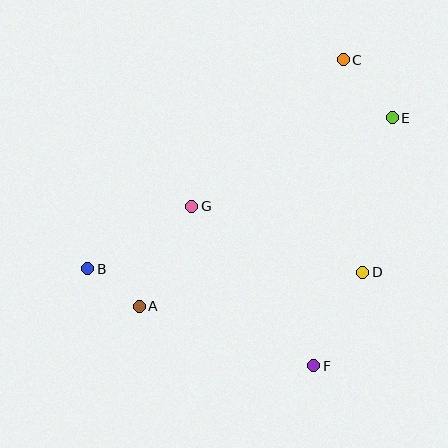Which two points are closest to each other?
Points A and B are closest to each other.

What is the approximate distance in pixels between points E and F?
The distance between E and F is approximately 260 pixels.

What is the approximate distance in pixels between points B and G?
The distance between B and G is approximately 121 pixels.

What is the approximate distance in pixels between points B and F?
The distance between B and F is approximately 246 pixels.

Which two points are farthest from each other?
Points B and E are farthest from each other.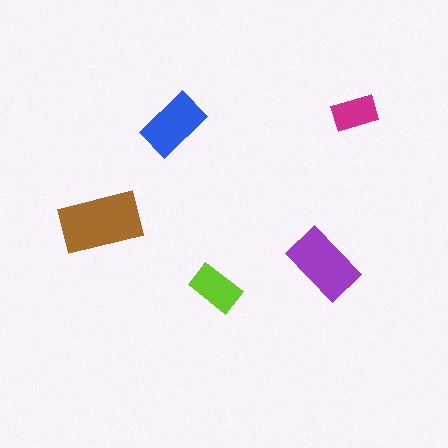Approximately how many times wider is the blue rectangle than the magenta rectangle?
About 1.5 times wider.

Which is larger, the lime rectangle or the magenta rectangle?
The lime one.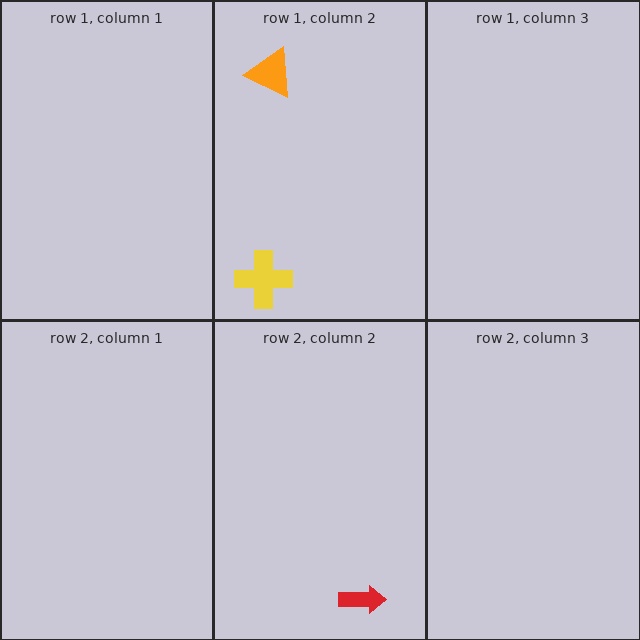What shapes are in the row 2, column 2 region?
The red arrow.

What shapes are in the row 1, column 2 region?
The yellow cross, the orange triangle.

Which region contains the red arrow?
The row 2, column 2 region.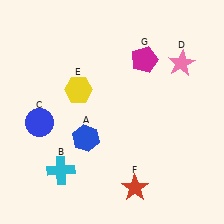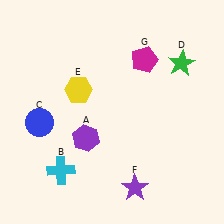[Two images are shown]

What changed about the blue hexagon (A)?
In Image 1, A is blue. In Image 2, it changed to purple.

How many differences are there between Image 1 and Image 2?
There are 3 differences between the two images.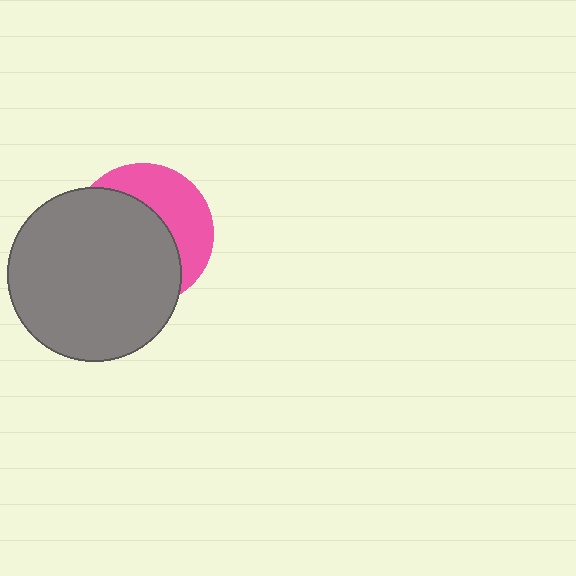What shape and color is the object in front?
The object in front is a gray circle.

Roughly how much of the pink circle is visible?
A small part of it is visible (roughly 38%).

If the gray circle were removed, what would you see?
You would see the complete pink circle.